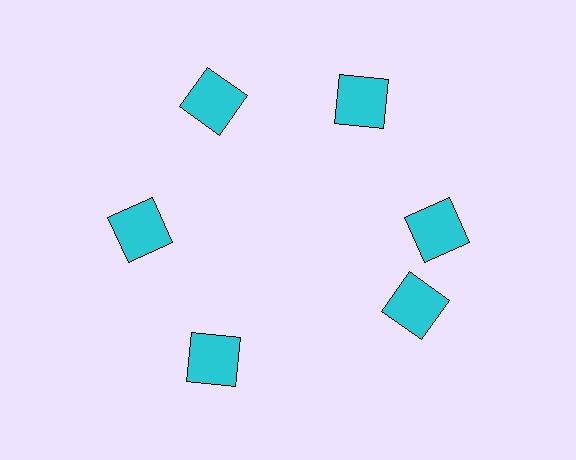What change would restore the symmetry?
The symmetry would be restored by rotating it back into even spacing with its neighbors so that all 6 squares sit at equal angles and equal distance from the center.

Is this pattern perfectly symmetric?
No. The 6 cyan squares are arranged in a ring, but one element near the 5 o'clock position is rotated out of alignment along the ring, breaking the 6-fold rotational symmetry.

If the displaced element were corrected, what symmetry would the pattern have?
It would have 6-fold rotational symmetry — the pattern would map onto itself every 60 degrees.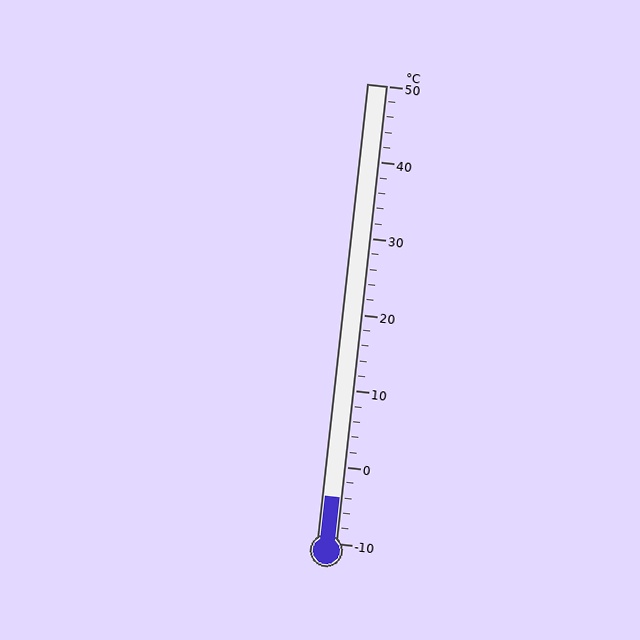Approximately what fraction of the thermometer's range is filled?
The thermometer is filled to approximately 10% of its range.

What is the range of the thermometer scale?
The thermometer scale ranges from -10°C to 50°C.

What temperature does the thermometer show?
The thermometer shows approximately -4°C.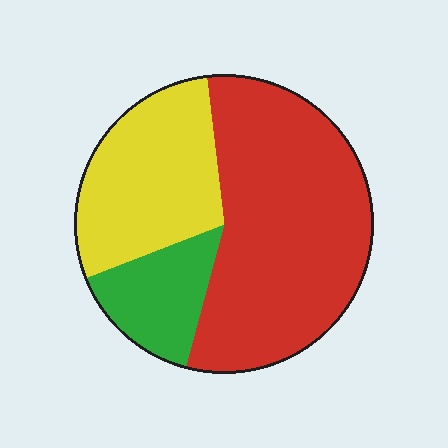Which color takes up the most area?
Red, at roughly 55%.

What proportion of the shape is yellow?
Yellow takes up between a quarter and a half of the shape.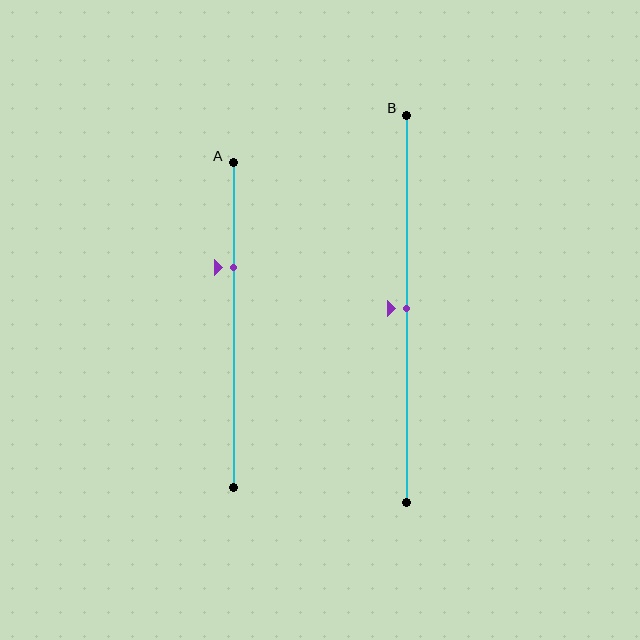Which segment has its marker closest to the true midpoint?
Segment B has its marker closest to the true midpoint.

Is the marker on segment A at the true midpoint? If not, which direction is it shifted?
No, the marker on segment A is shifted upward by about 18% of the segment length.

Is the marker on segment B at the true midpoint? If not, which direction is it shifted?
Yes, the marker on segment B is at the true midpoint.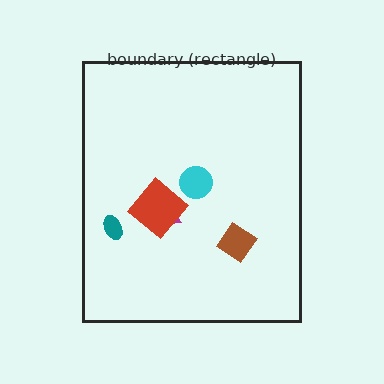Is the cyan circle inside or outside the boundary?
Inside.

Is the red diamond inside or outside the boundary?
Inside.